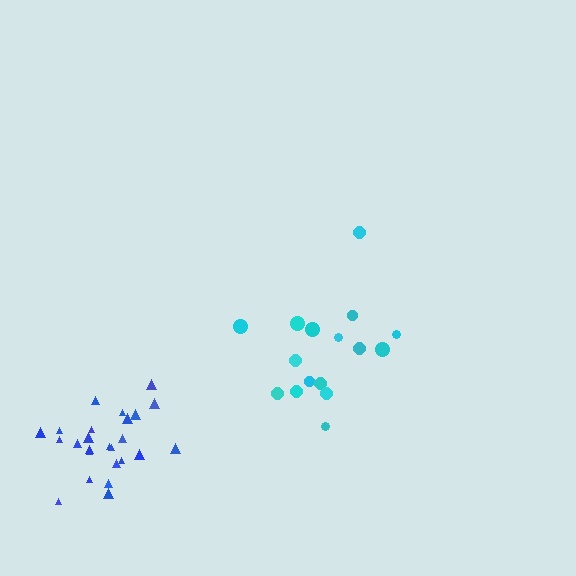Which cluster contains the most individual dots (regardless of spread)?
Blue (25).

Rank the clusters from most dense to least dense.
blue, cyan.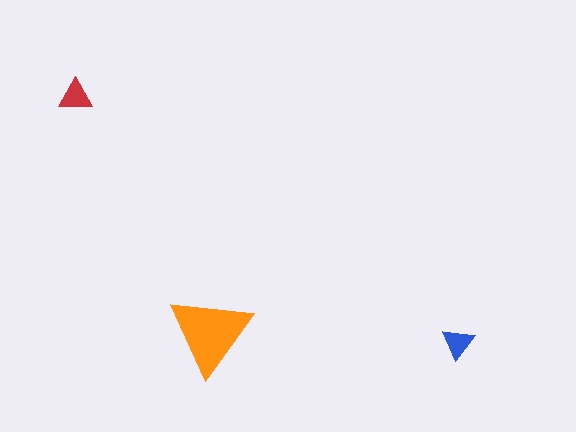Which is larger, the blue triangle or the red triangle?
The red one.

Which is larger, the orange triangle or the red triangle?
The orange one.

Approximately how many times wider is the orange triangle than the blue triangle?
About 2.5 times wider.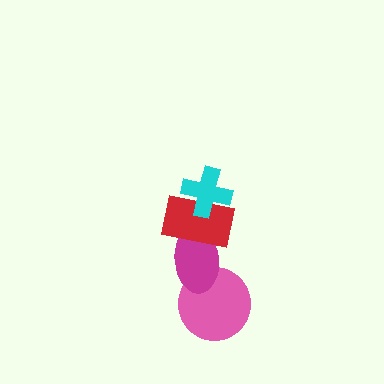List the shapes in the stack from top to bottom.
From top to bottom: the cyan cross, the red rectangle, the magenta ellipse, the pink circle.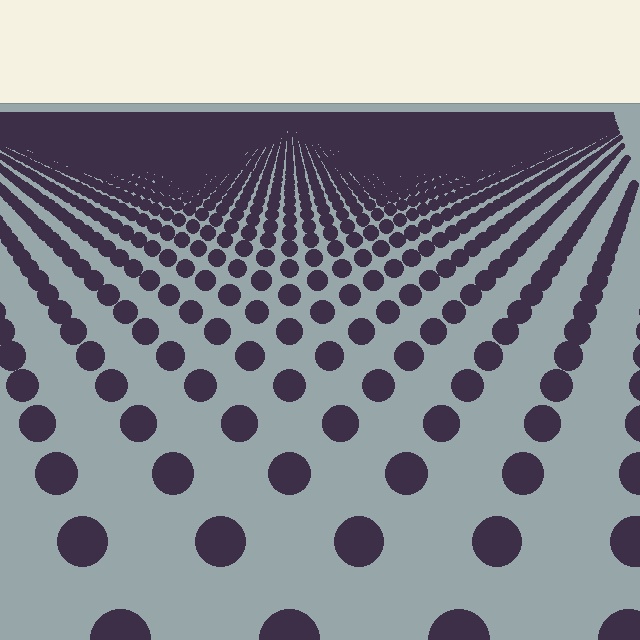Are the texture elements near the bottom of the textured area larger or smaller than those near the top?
Larger. Near the bottom, elements are closer to the viewer and appear at a bigger on-screen size.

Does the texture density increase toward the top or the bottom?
Density increases toward the top.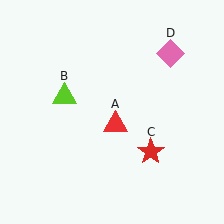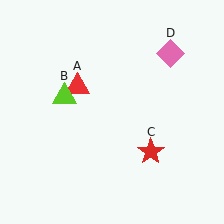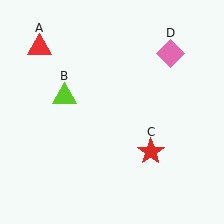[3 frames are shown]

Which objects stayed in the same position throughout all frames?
Lime triangle (object B) and red star (object C) and pink diamond (object D) remained stationary.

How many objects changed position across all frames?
1 object changed position: red triangle (object A).